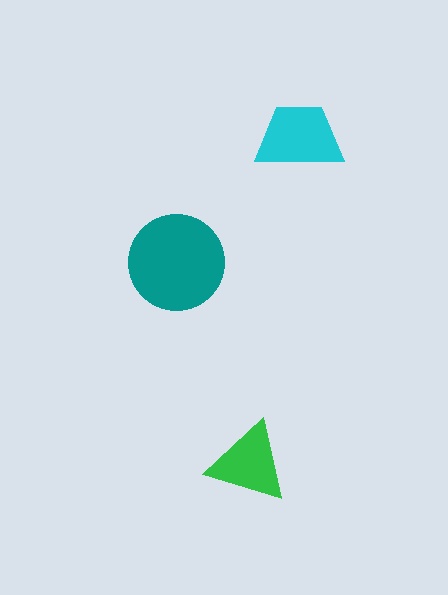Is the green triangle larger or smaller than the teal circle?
Smaller.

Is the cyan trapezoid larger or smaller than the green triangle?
Larger.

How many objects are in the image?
There are 3 objects in the image.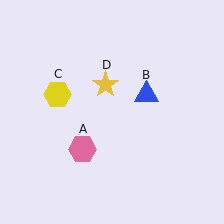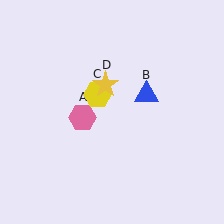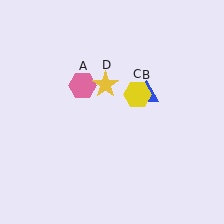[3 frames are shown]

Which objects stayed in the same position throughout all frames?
Blue triangle (object B) and yellow star (object D) remained stationary.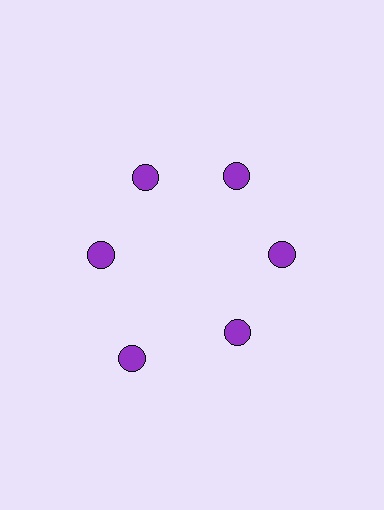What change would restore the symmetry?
The symmetry would be restored by moving it inward, back onto the ring so that all 6 circles sit at equal angles and equal distance from the center.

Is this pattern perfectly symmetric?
No. The 6 purple circles are arranged in a ring, but one element near the 7 o'clock position is pushed outward from the center, breaking the 6-fold rotational symmetry.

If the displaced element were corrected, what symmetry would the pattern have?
It would have 6-fold rotational symmetry — the pattern would map onto itself every 60 degrees.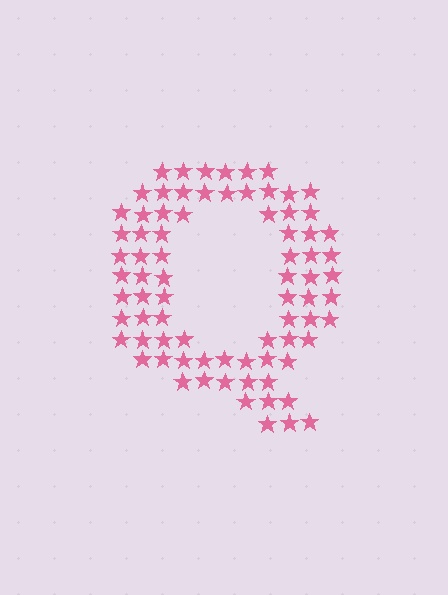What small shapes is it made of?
It is made of small stars.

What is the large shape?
The large shape is the letter Q.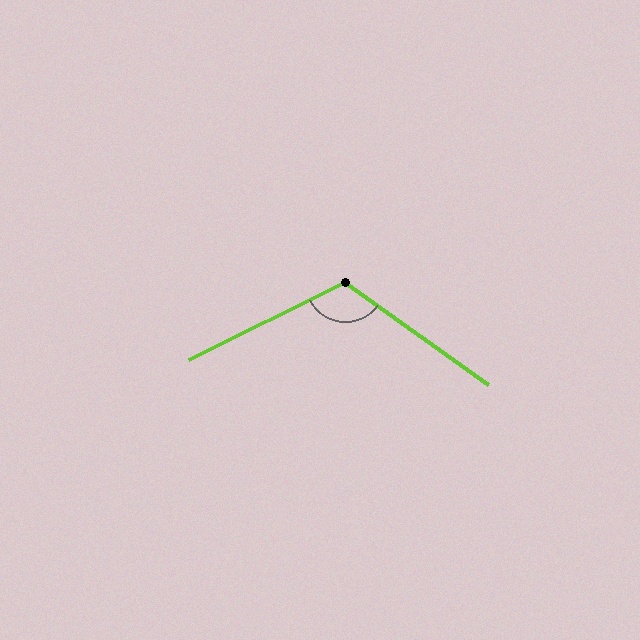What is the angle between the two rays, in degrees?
Approximately 118 degrees.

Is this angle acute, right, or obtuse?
It is obtuse.